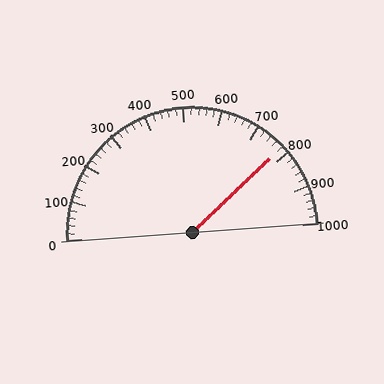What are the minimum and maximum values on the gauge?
The gauge ranges from 0 to 1000.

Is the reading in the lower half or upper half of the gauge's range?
The reading is in the upper half of the range (0 to 1000).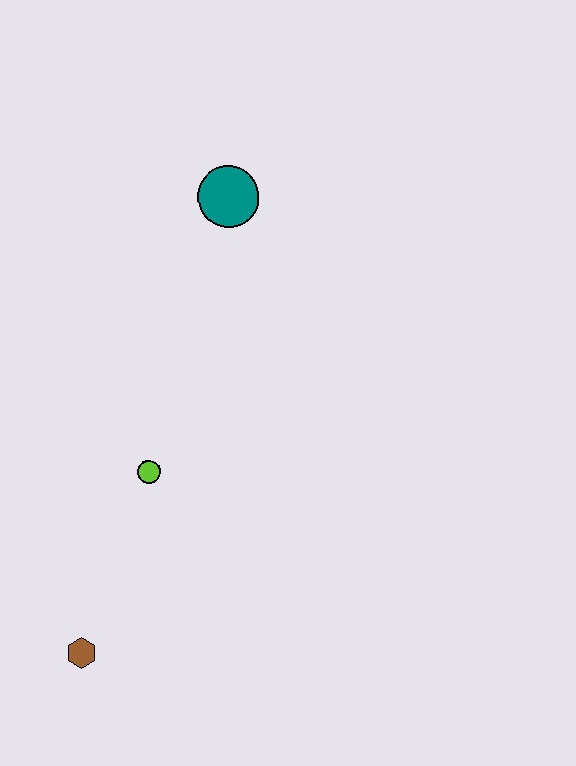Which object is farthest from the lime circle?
The teal circle is farthest from the lime circle.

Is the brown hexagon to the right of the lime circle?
No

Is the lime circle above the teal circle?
No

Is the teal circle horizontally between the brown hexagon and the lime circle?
No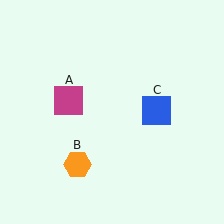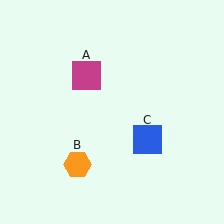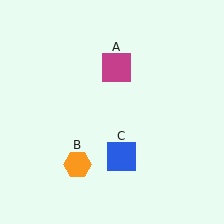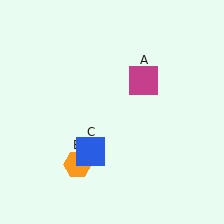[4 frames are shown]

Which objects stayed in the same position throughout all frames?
Orange hexagon (object B) remained stationary.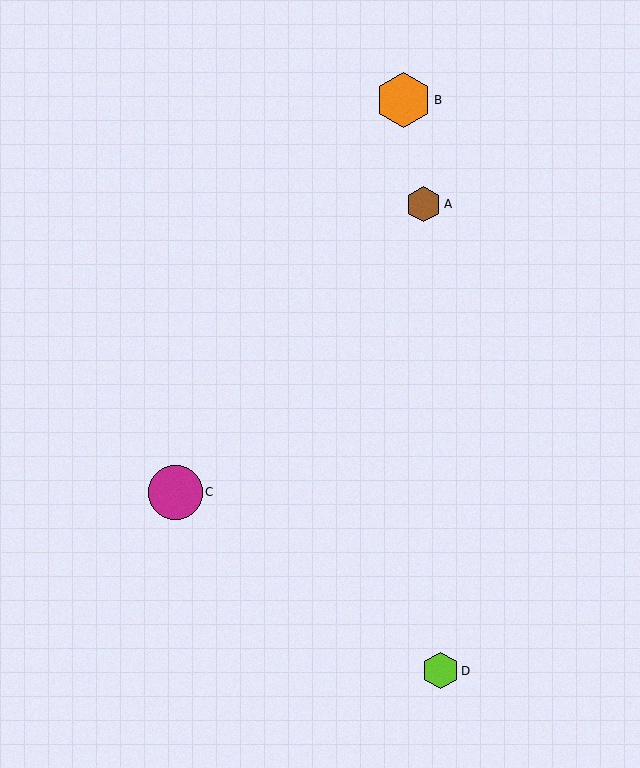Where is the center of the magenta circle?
The center of the magenta circle is at (175, 492).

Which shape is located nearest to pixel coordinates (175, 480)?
The magenta circle (labeled C) at (175, 492) is nearest to that location.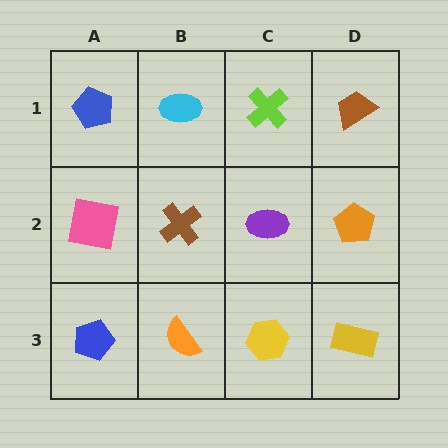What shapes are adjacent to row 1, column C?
A purple ellipse (row 2, column C), a cyan ellipse (row 1, column B), a brown trapezoid (row 1, column D).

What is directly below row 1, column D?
An orange pentagon.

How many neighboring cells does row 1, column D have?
2.